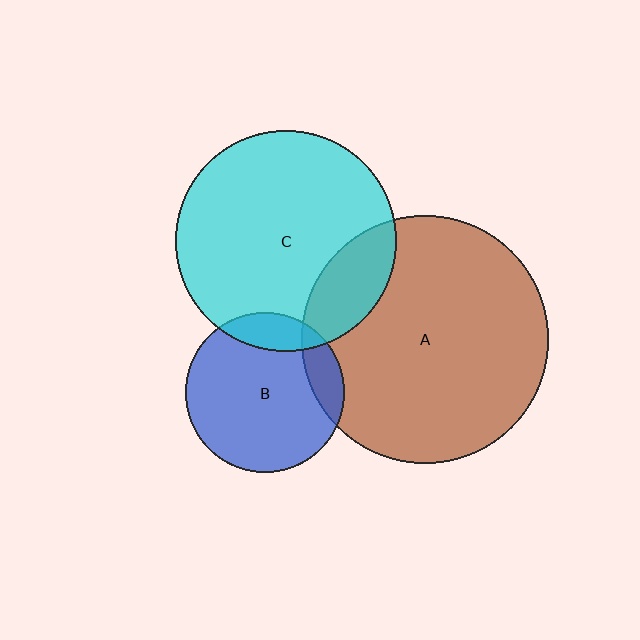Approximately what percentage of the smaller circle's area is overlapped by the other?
Approximately 15%.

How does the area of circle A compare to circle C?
Approximately 1.3 times.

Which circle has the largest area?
Circle A (brown).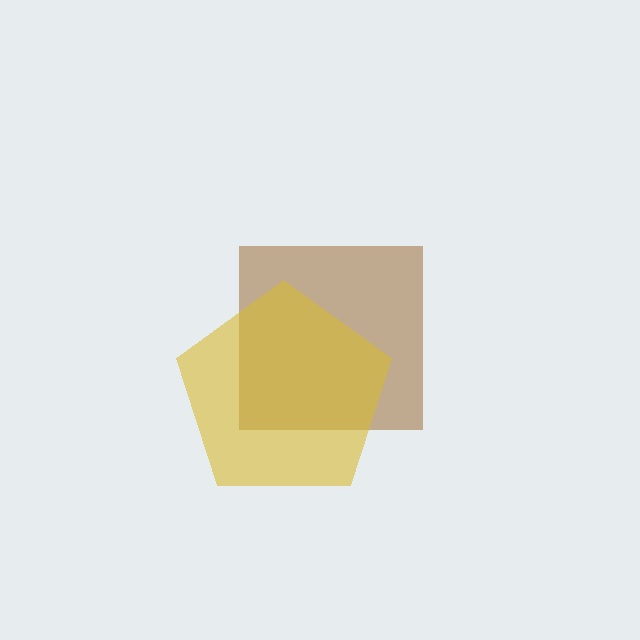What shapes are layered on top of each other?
The layered shapes are: a brown square, a yellow pentagon.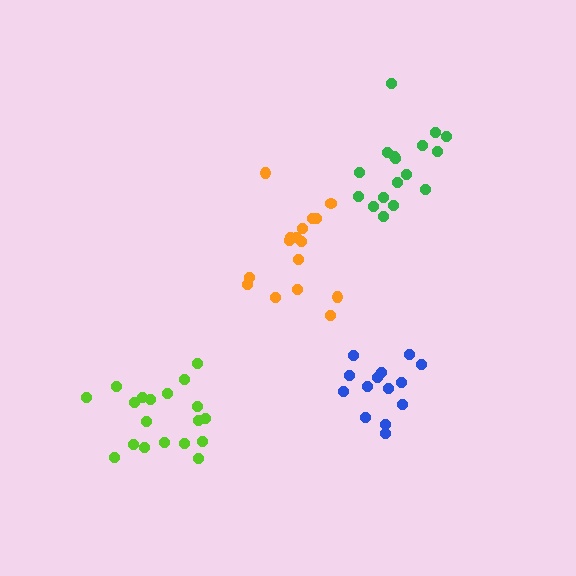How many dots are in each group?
Group 1: 16 dots, Group 2: 17 dots, Group 3: 14 dots, Group 4: 19 dots (66 total).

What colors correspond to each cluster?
The clusters are colored: orange, green, blue, lime.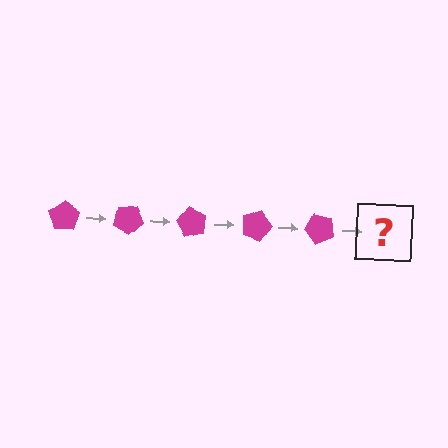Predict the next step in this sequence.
The next step is a magenta pentagon rotated 150 degrees.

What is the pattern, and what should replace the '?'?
The pattern is that the pentagon rotates 30 degrees each step. The '?' should be a magenta pentagon rotated 150 degrees.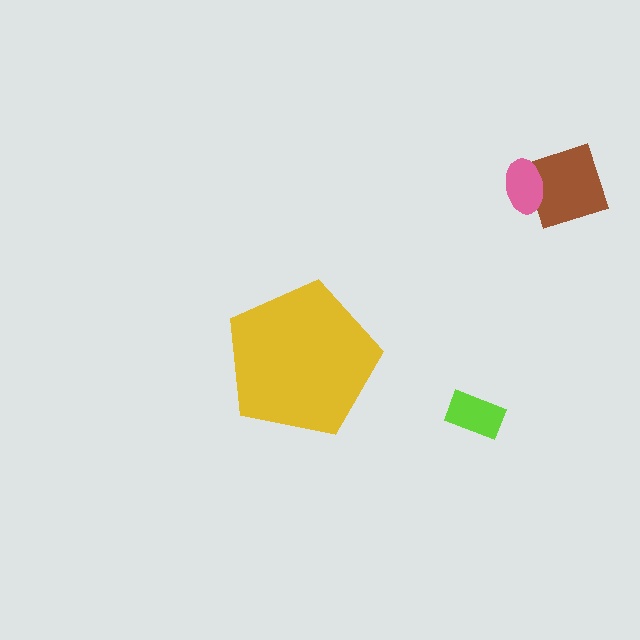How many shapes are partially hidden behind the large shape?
0 shapes are partially hidden.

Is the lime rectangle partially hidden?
No, the lime rectangle is fully visible.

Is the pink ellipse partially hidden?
No, the pink ellipse is fully visible.